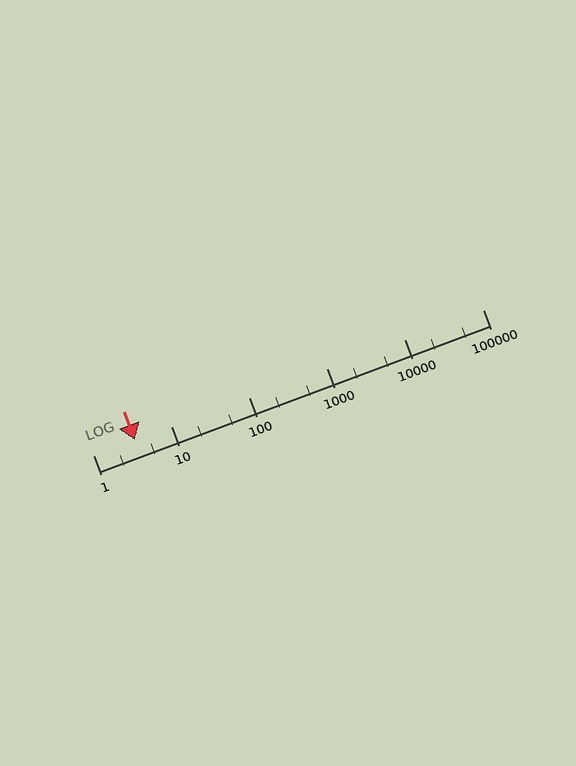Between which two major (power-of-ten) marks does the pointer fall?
The pointer is between 1 and 10.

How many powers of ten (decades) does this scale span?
The scale spans 5 decades, from 1 to 100000.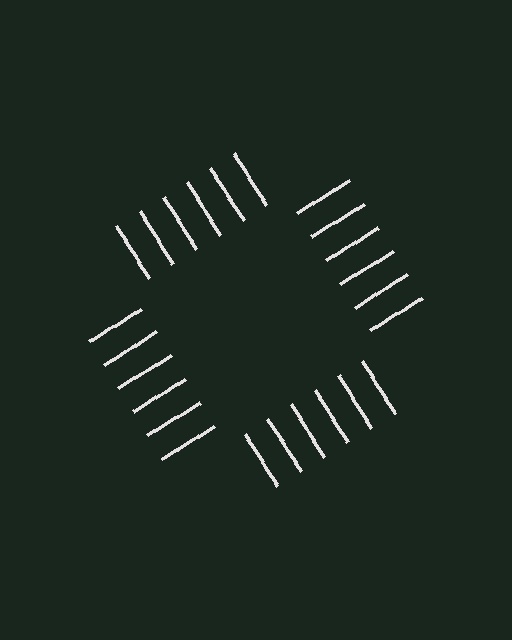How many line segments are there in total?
24 — 6 along each of the 4 edges.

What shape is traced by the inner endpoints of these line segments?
An illusory square — the line segments terminate on its edges but no continuous stroke is drawn.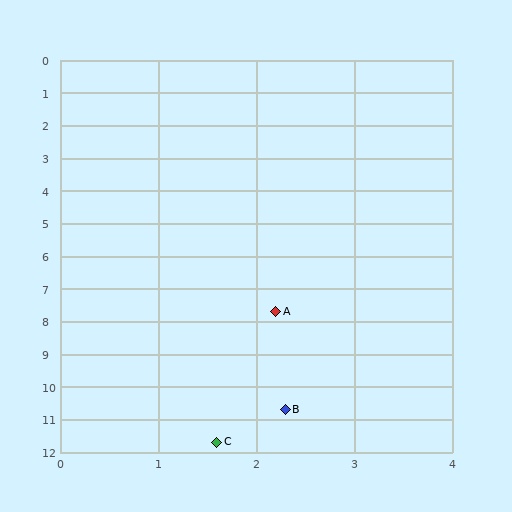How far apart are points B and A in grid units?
Points B and A are about 3.0 grid units apart.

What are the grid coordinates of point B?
Point B is at approximately (2.3, 10.7).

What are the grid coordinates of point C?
Point C is at approximately (1.6, 11.7).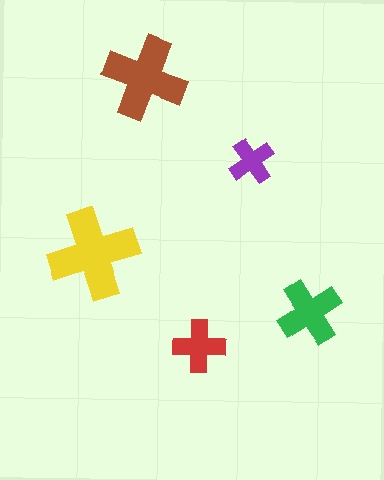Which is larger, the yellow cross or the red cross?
The yellow one.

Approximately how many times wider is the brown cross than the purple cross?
About 2 times wider.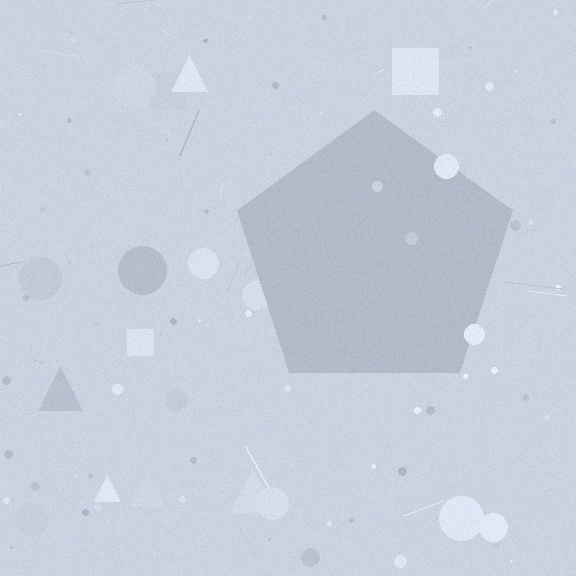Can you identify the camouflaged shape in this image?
The camouflaged shape is a pentagon.